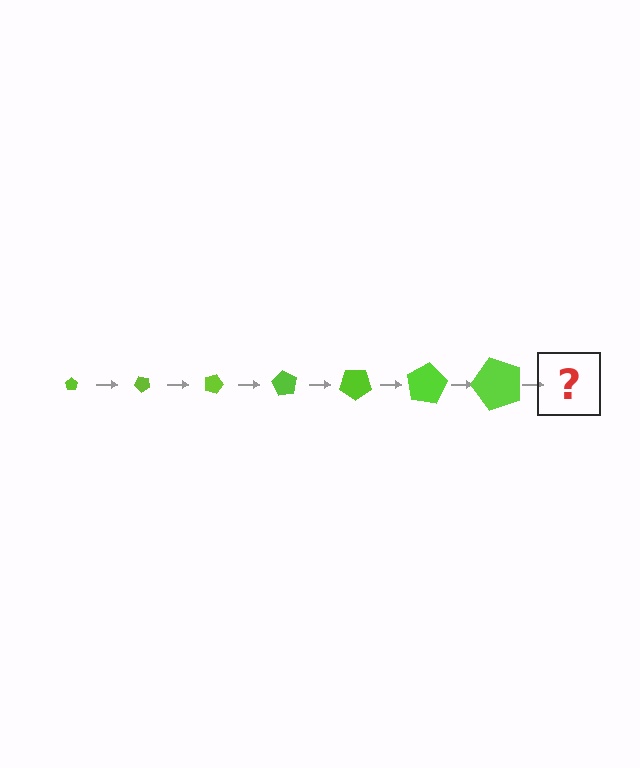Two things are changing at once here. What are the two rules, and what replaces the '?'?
The two rules are that the pentagon grows larger each step and it rotates 45 degrees each step. The '?' should be a pentagon, larger than the previous one and rotated 315 degrees from the start.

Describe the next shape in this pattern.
It should be a pentagon, larger than the previous one and rotated 315 degrees from the start.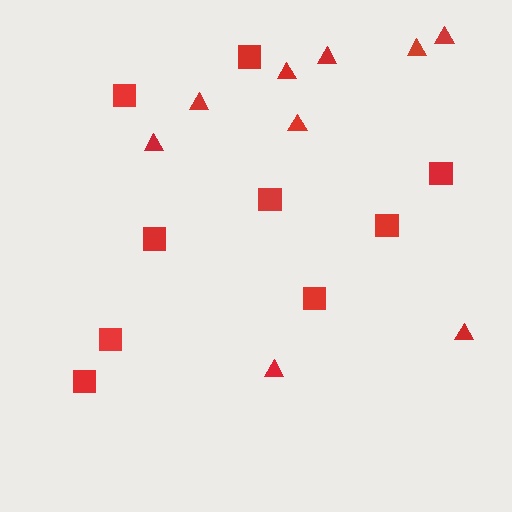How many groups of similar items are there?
There are 2 groups: one group of triangles (9) and one group of squares (9).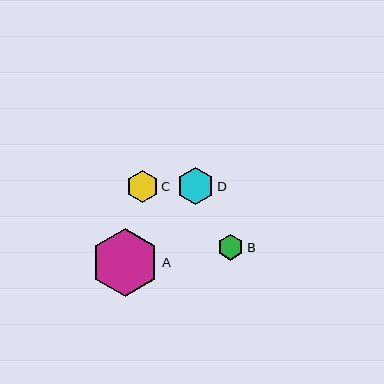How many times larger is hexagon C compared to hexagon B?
Hexagon C is approximately 1.2 times the size of hexagon B.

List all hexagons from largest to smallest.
From largest to smallest: A, D, C, B.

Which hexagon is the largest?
Hexagon A is the largest with a size of approximately 68 pixels.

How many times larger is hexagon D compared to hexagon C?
Hexagon D is approximately 1.1 times the size of hexagon C.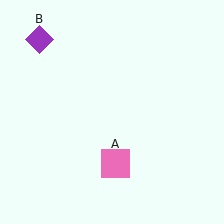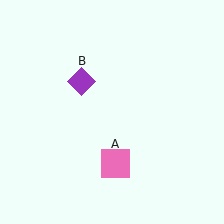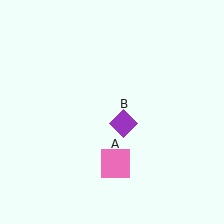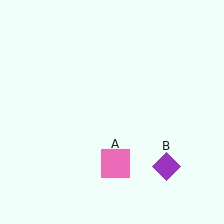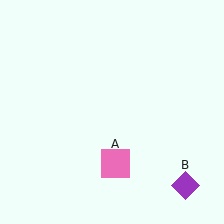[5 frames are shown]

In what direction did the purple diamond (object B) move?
The purple diamond (object B) moved down and to the right.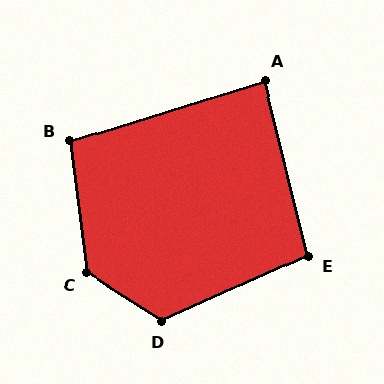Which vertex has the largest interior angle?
C, at approximately 130 degrees.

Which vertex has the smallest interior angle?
A, at approximately 87 degrees.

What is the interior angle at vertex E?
Approximately 100 degrees (obtuse).